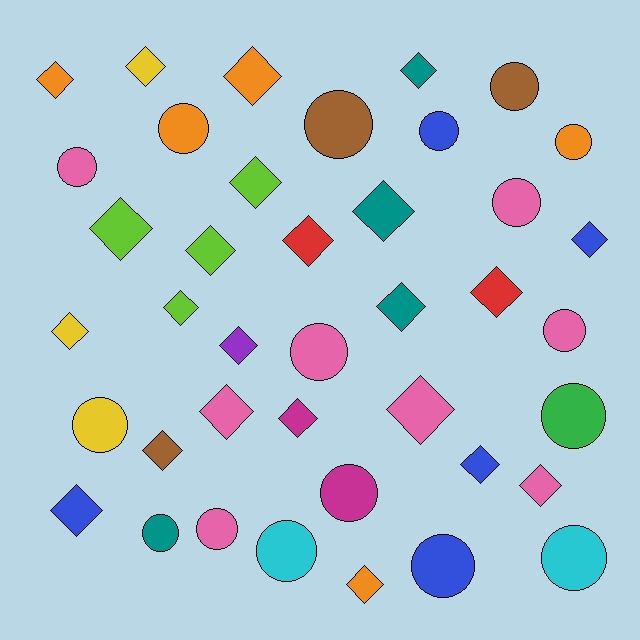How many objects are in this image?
There are 40 objects.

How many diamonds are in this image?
There are 23 diamonds.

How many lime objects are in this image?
There are 4 lime objects.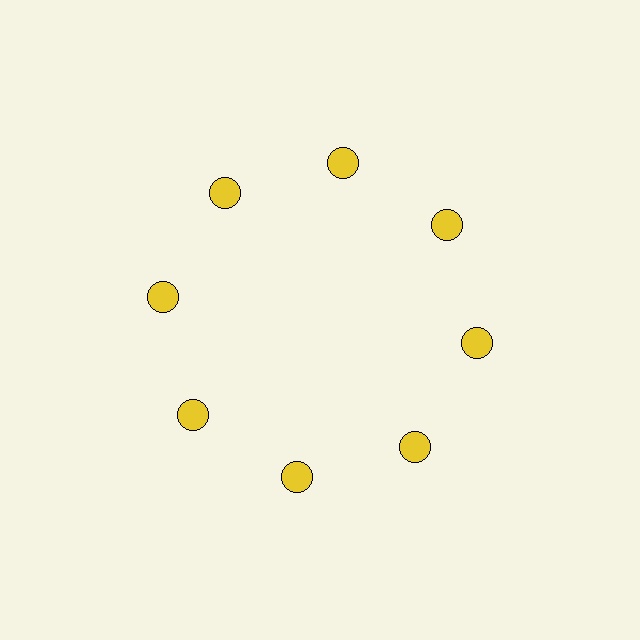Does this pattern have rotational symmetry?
Yes, this pattern has 8-fold rotational symmetry. It looks the same after rotating 45 degrees around the center.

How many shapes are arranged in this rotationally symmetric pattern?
There are 8 shapes, arranged in 8 groups of 1.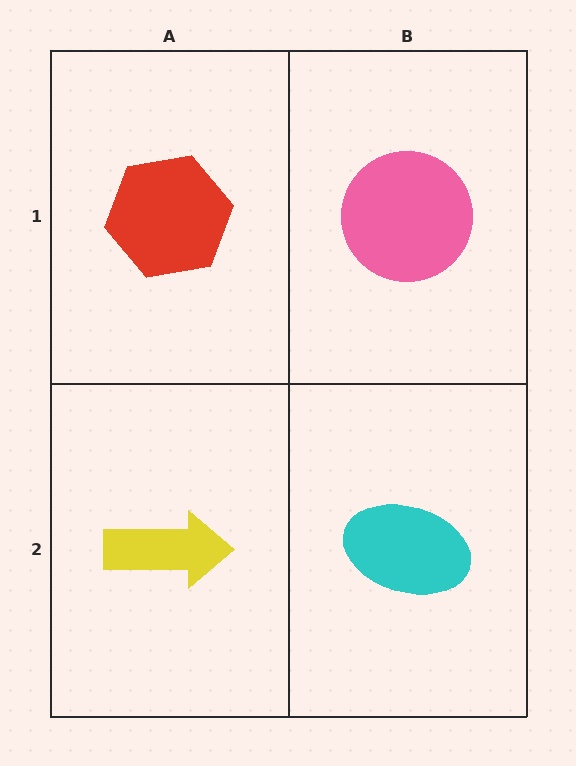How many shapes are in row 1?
2 shapes.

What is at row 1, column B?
A pink circle.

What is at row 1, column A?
A red hexagon.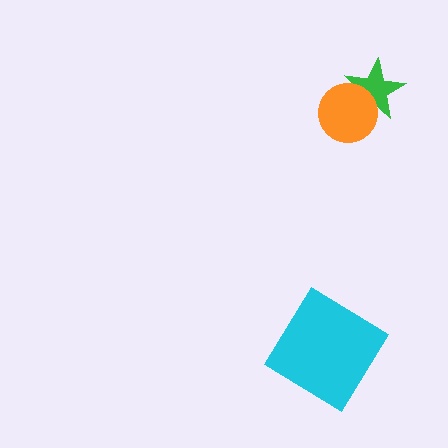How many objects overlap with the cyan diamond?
0 objects overlap with the cyan diamond.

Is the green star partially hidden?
Yes, it is partially covered by another shape.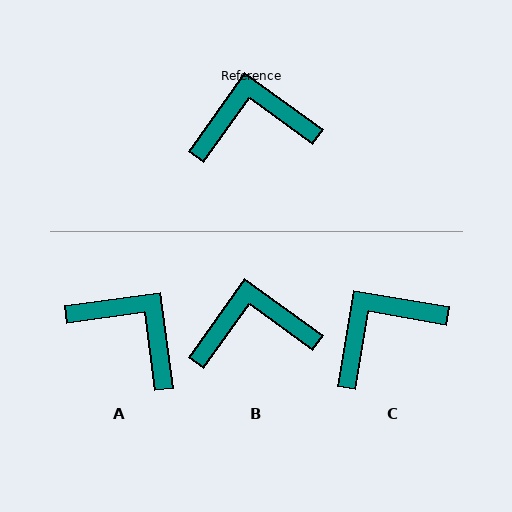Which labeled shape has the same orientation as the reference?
B.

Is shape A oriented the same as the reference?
No, it is off by about 47 degrees.